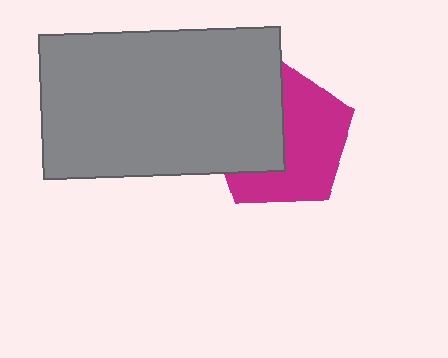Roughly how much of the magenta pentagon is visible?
About half of it is visible (roughly 57%).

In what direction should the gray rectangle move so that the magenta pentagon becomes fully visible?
The gray rectangle should move left. That is the shortest direction to clear the overlap and leave the magenta pentagon fully visible.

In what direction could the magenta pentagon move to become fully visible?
The magenta pentagon could move right. That would shift it out from behind the gray rectangle entirely.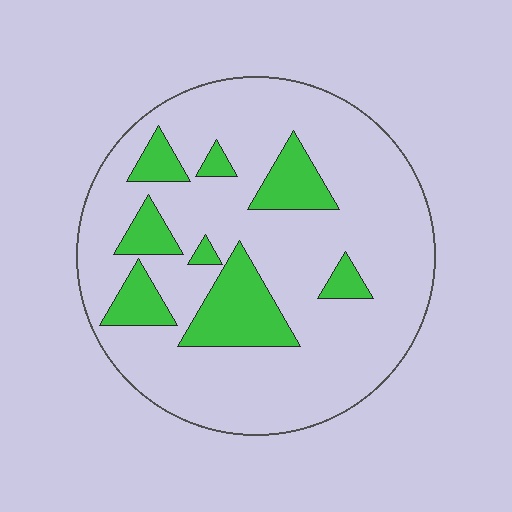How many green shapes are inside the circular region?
8.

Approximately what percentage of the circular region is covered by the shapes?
Approximately 20%.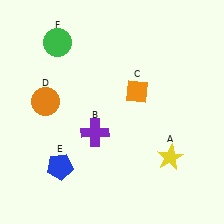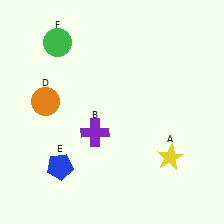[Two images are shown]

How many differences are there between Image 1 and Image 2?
There is 1 difference between the two images.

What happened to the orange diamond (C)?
The orange diamond (C) was removed in Image 2. It was in the top-right area of Image 1.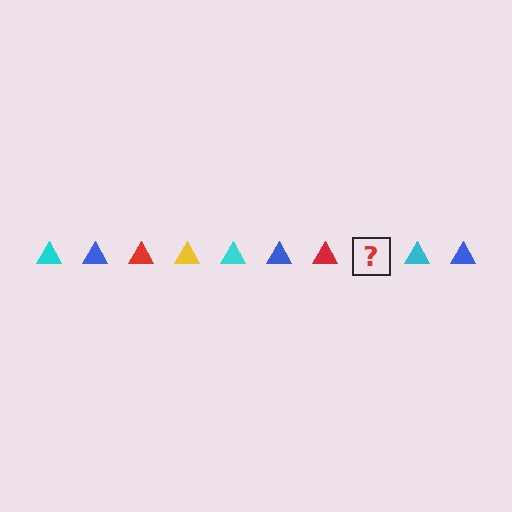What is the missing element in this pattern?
The missing element is a yellow triangle.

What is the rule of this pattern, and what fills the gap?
The rule is that the pattern cycles through cyan, blue, red, yellow triangles. The gap should be filled with a yellow triangle.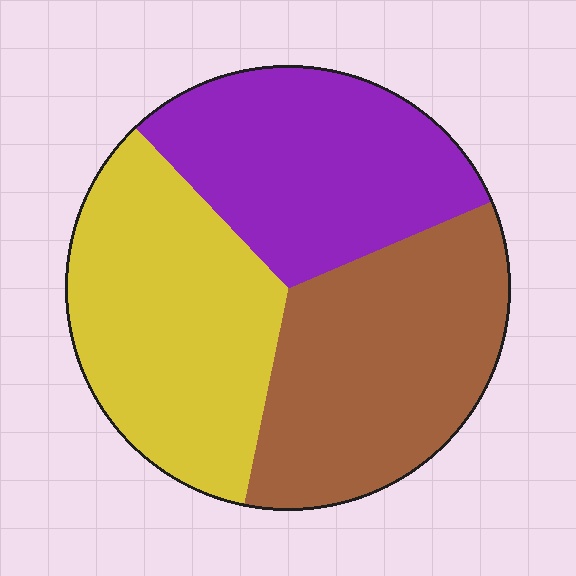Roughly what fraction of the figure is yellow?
Yellow covers around 35% of the figure.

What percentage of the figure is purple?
Purple covers around 30% of the figure.